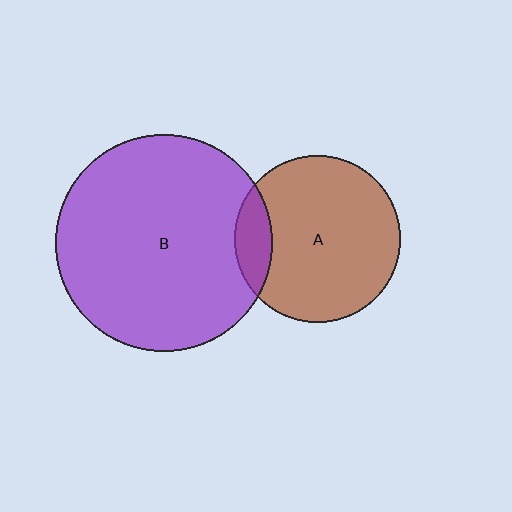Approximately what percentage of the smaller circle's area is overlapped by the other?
Approximately 15%.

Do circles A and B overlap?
Yes.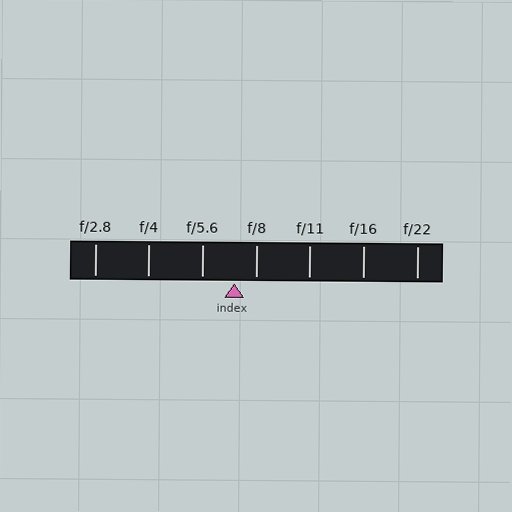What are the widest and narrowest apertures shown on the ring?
The widest aperture shown is f/2.8 and the narrowest is f/22.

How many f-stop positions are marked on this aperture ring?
There are 7 f-stop positions marked.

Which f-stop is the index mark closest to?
The index mark is closest to f/8.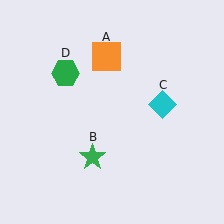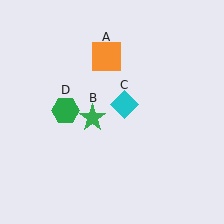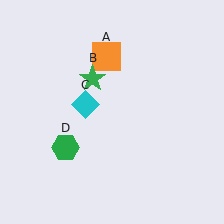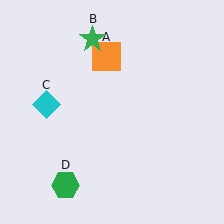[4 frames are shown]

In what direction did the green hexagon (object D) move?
The green hexagon (object D) moved down.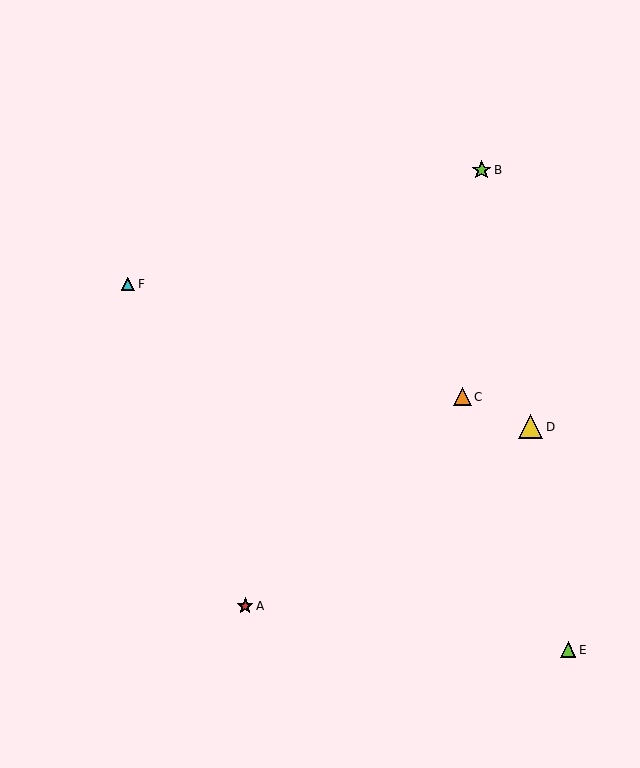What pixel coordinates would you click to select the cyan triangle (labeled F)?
Click at (128, 284) to select the cyan triangle F.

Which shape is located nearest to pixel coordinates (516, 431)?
The yellow triangle (labeled D) at (531, 427) is nearest to that location.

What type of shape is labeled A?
Shape A is a red star.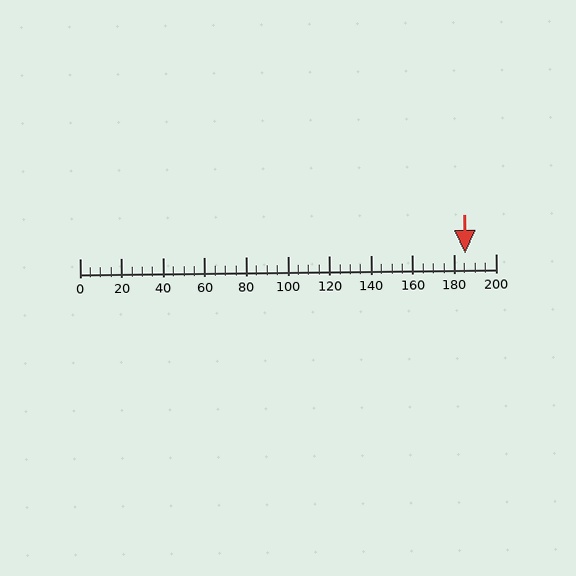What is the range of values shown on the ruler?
The ruler shows values from 0 to 200.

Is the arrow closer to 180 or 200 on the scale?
The arrow is closer to 180.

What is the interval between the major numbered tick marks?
The major tick marks are spaced 20 units apart.